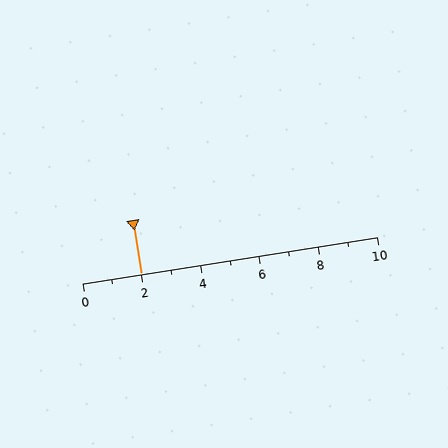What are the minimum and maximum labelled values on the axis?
The axis runs from 0 to 10.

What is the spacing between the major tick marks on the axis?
The major ticks are spaced 2 apart.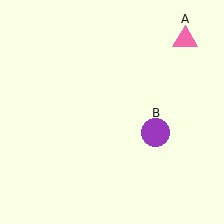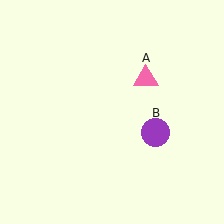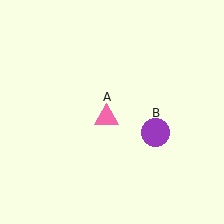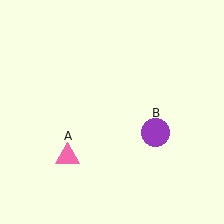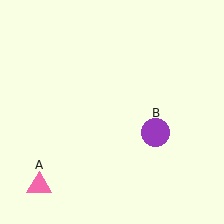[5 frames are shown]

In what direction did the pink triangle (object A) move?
The pink triangle (object A) moved down and to the left.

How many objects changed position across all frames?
1 object changed position: pink triangle (object A).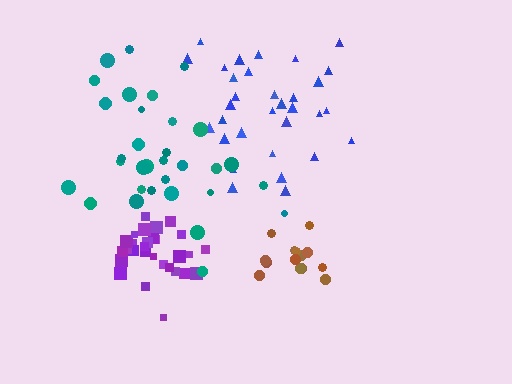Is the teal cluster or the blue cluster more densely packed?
Blue.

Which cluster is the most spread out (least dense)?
Teal.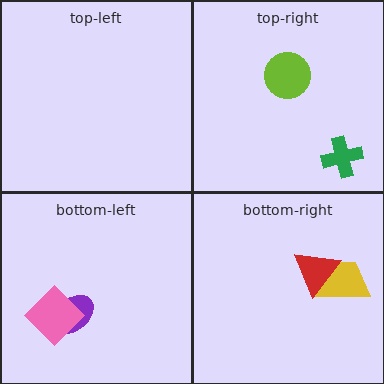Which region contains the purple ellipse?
The bottom-left region.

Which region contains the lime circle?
The top-right region.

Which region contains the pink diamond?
The bottom-left region.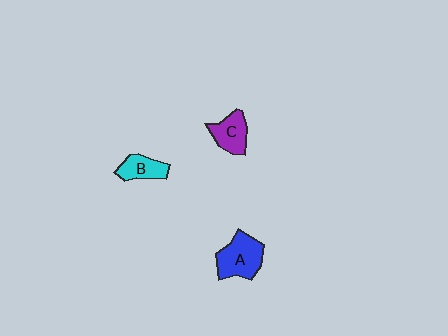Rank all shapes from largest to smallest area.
From largest to smallest: A (blue), C (purple), B (cyan).